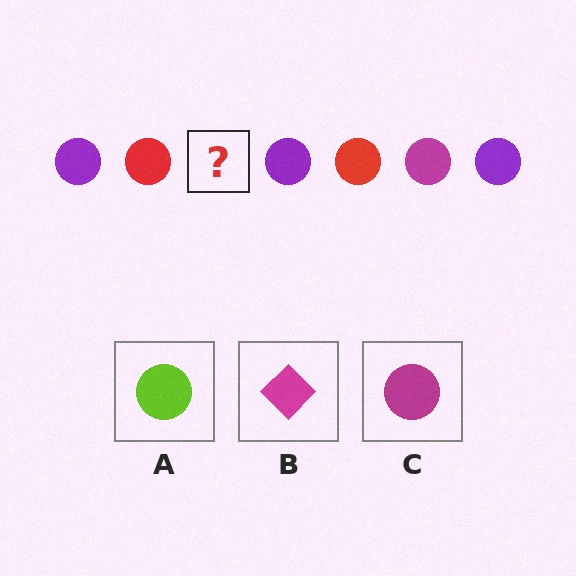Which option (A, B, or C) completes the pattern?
C.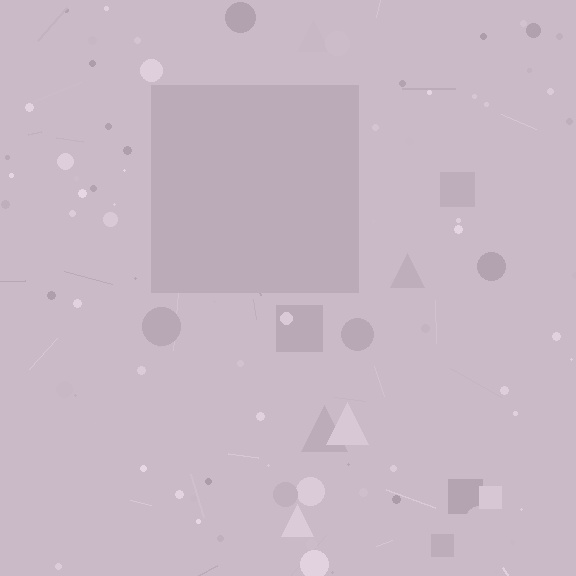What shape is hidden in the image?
A square is hidden in the image.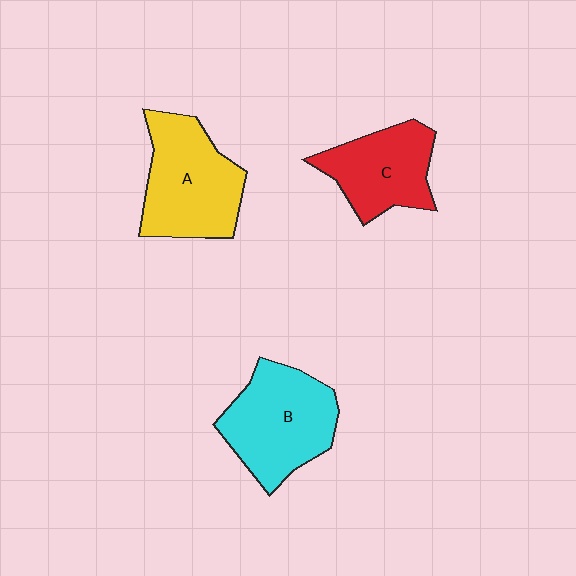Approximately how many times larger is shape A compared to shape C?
Approximately 1.3 times.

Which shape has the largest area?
Shape A (yellow).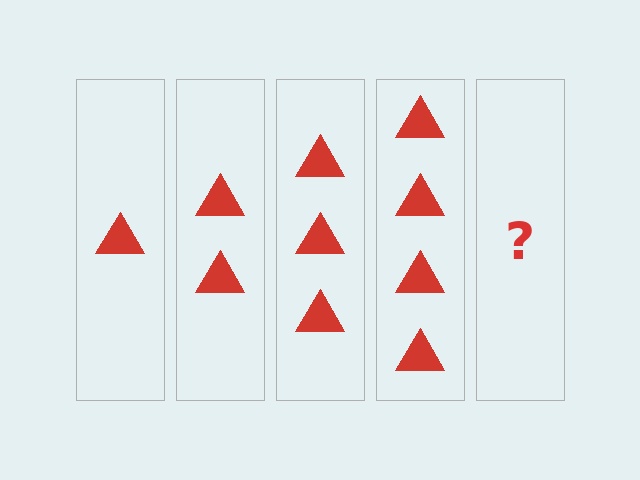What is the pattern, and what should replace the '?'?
The pattern is that each step adds one more triangle. The '?' should be 5 triangles.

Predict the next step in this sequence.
The next step is 5 triangles.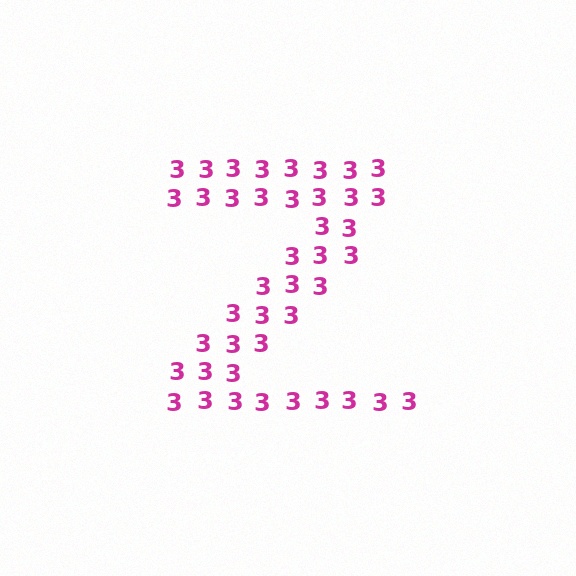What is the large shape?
The large shape is the letter Z.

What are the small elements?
The small elements are digit 3's.